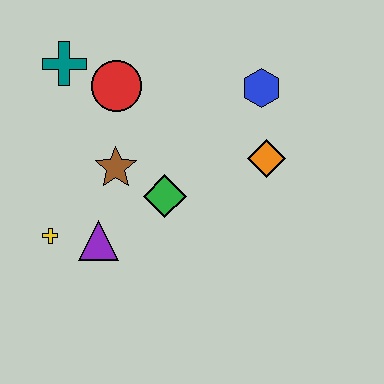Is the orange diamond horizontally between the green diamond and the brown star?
No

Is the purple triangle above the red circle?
No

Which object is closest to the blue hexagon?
The orange diamond is closest to the blue hexagon.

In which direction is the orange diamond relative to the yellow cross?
The orange diamond is to the right of the yellow cross.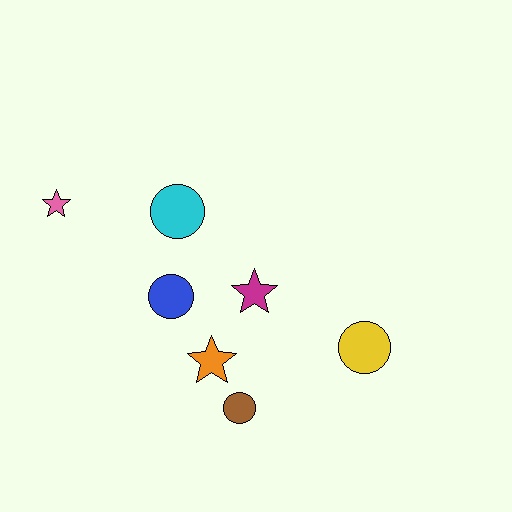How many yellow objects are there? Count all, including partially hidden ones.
There is 1 yellow object.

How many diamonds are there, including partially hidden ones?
There are no diamonds.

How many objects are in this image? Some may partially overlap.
There are 7 objects.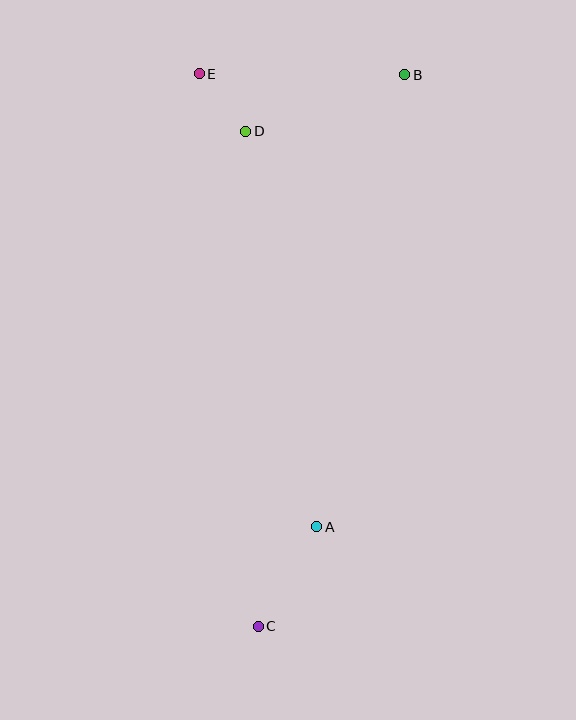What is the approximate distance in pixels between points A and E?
The distance between A and E is approximately 468 pixels.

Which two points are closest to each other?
Points D and E are closest to each other.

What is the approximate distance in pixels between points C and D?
The distance between C and D is approximately 495 pixels.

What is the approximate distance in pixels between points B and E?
The distance between B and E is approximately 206 pixels.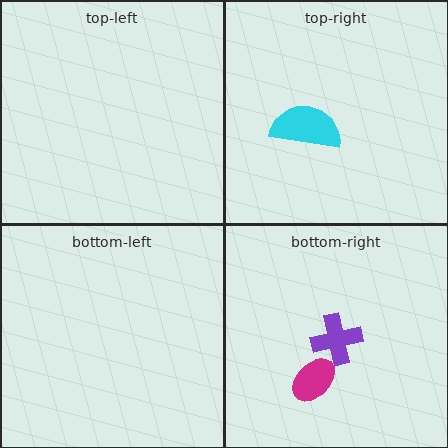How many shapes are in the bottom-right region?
2.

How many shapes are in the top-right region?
1.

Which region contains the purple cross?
The bottom-right region.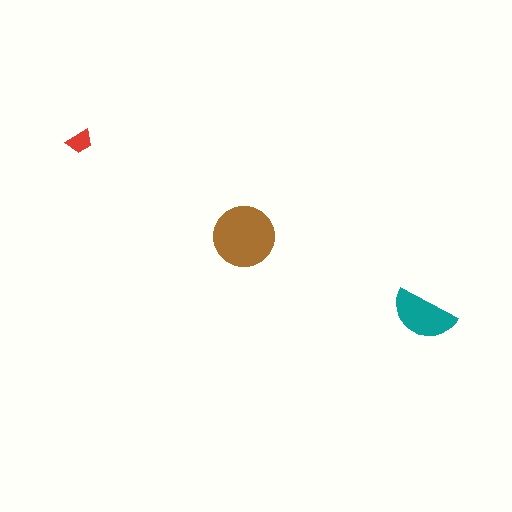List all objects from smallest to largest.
The red trapezoid, the teal semicircle, the brown circle.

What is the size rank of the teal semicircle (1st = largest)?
2nd.